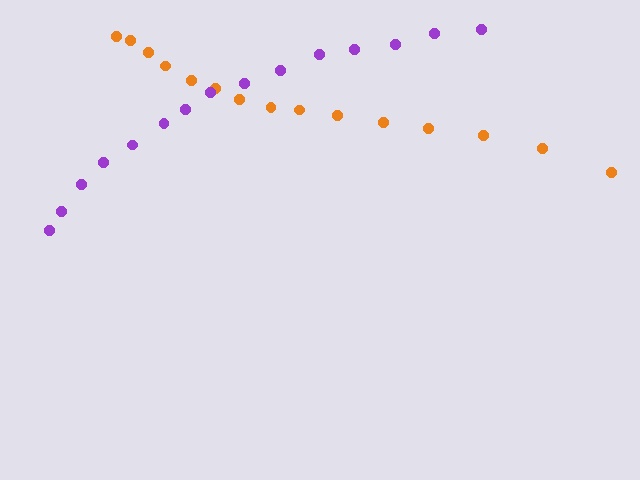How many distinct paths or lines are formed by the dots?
There are 2 distinct paths.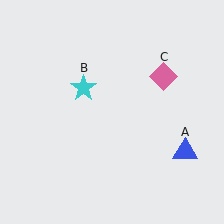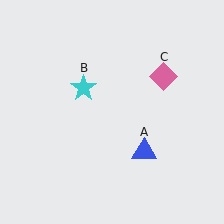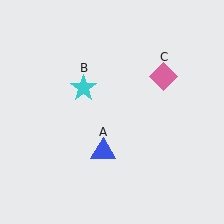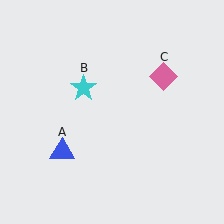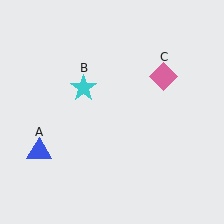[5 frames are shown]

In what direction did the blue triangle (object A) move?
The blue triangle (object A) moved left.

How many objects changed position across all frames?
1 object changed position: blue triangle (object A).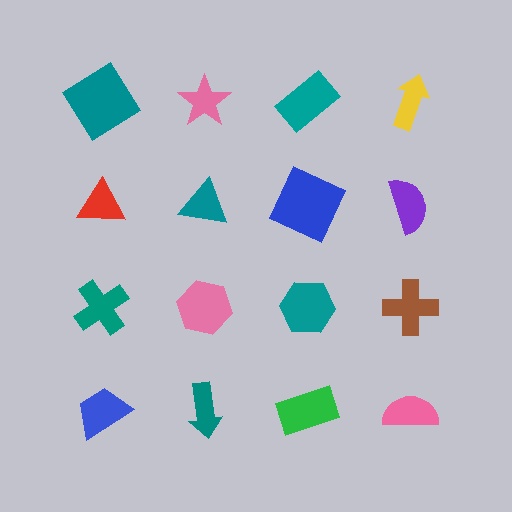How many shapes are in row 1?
4 shapes.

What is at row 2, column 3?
A blue square.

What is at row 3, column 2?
A pink hexagon.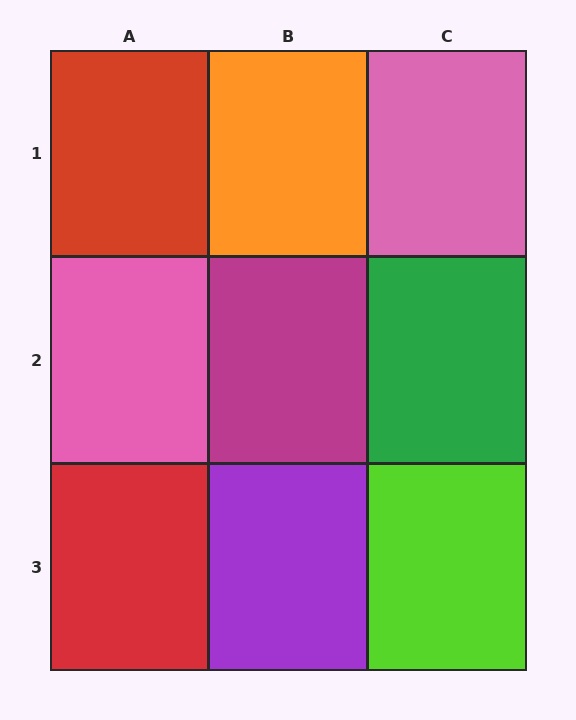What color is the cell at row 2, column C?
Green.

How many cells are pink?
2 cells are pink.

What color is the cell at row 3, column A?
Red.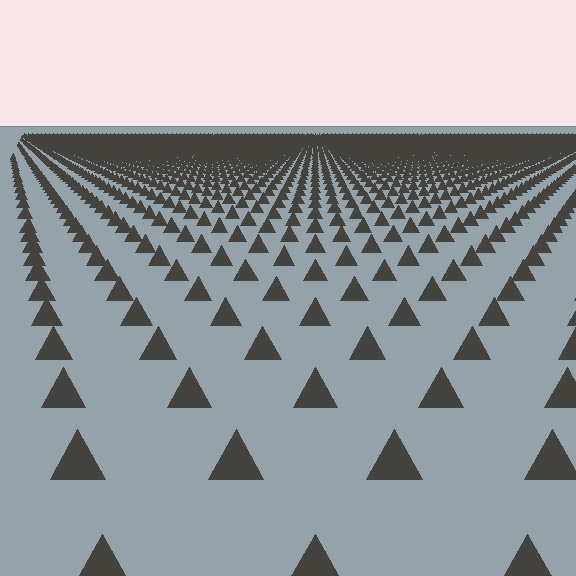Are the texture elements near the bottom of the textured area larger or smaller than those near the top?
Larger. Near the bottom, elements are closer to the viewer and appear at a bigger on-screen size.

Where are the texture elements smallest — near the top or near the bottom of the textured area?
Near the top.